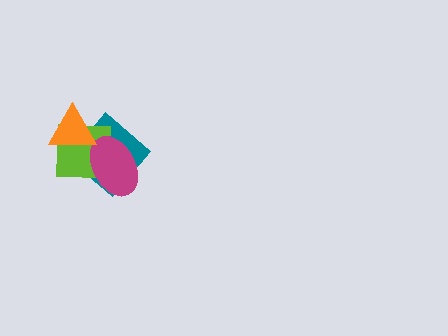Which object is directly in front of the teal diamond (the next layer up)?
The lime square is directly in front of the teal diamond.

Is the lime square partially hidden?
Yes, it is partially covered by another shape.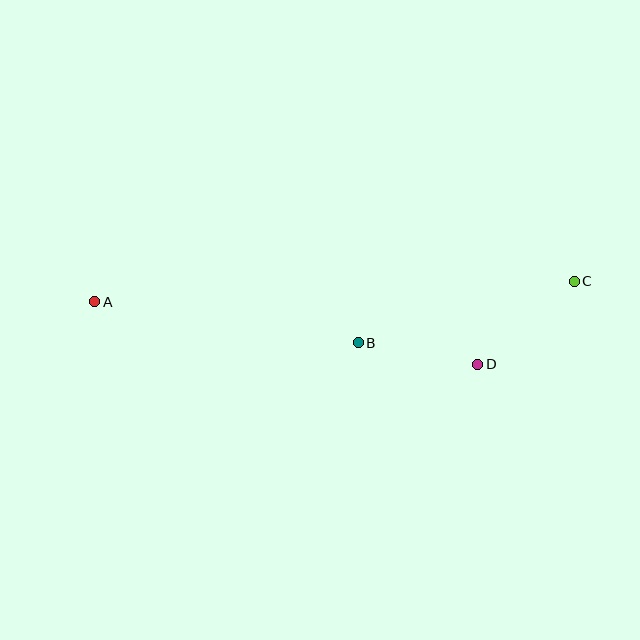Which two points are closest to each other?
Points B and D are closest to each other.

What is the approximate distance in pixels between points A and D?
The distance between A and D is approximately 388 pixels.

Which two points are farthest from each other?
Points A and C are farthest from each other.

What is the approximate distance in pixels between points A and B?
The distance between A and B is approximately 267 pixels.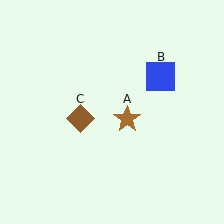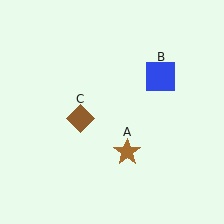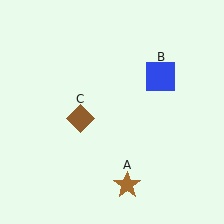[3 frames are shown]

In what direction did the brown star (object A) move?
The brown star (object A) moved down.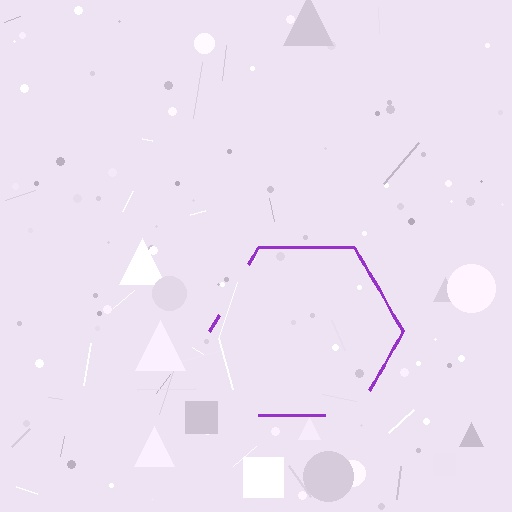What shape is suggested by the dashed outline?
The dashed outline suggests a hexagon.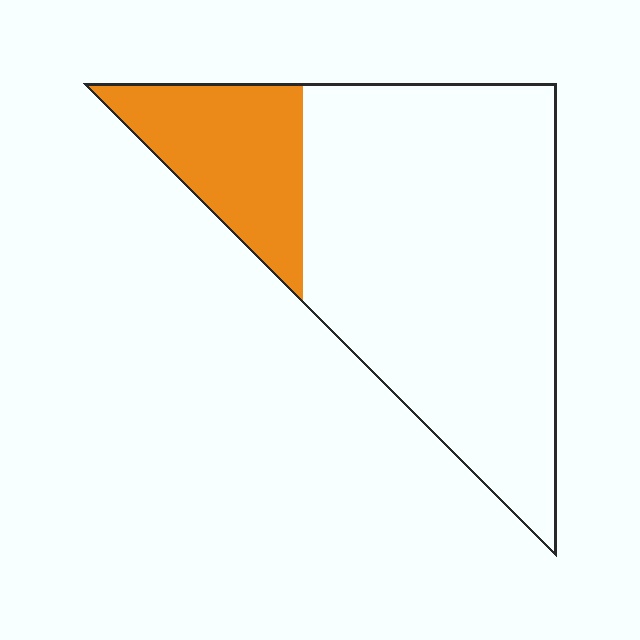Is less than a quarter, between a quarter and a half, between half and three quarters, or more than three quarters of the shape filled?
Less than a quarter.